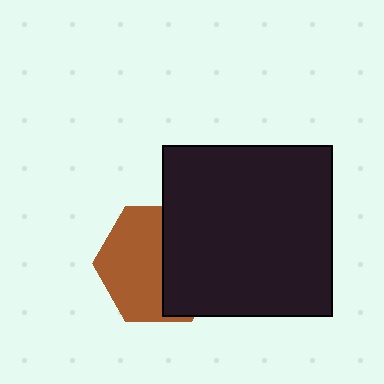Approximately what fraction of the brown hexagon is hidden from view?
Roughly 46% of the brown hexagon is hidden behind the black square.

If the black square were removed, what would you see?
You would see the complete brown hexagon.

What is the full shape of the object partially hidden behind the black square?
The partially hidden object is a brown hexagon.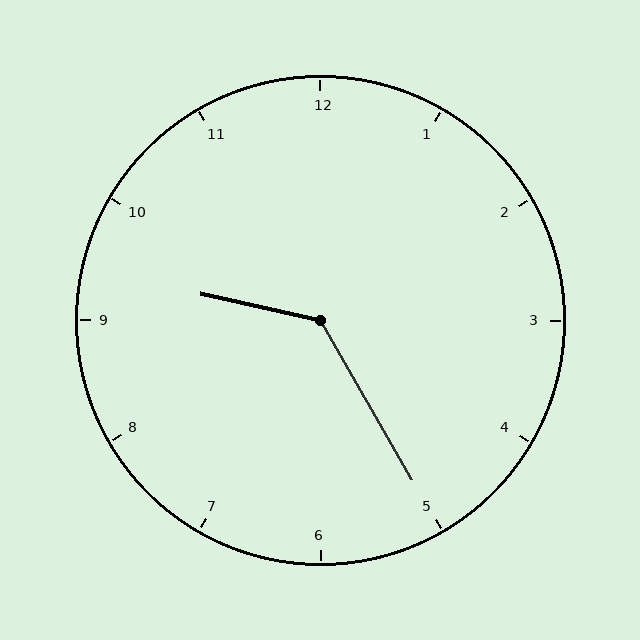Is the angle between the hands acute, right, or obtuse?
It is obtuse.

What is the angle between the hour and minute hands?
Approximately 132 degrees.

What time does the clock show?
9:25.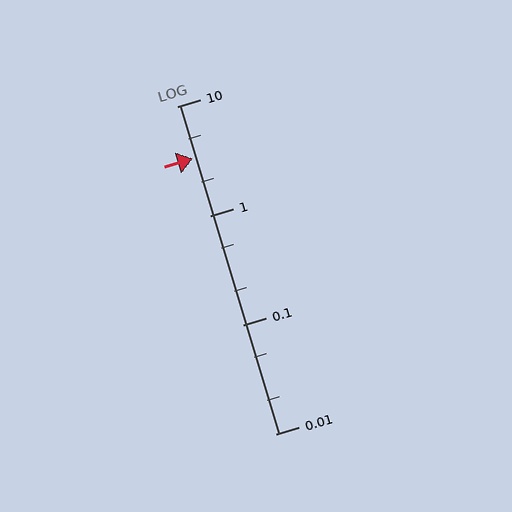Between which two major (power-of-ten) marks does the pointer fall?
The pointer is between 1 and 10.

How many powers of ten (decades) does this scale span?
The scale spans 3 decades, from 0.01 to 10.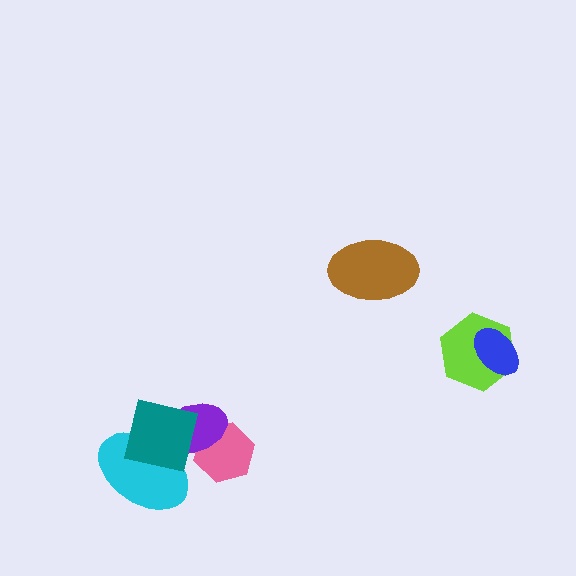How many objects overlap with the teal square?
3 objects overlap with the teal square.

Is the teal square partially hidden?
No, no other shape covers it.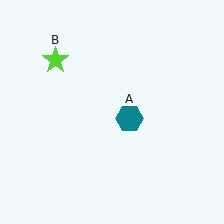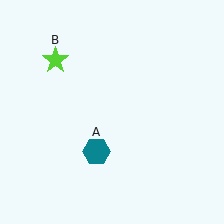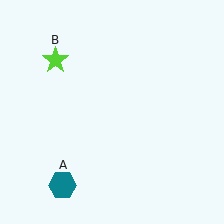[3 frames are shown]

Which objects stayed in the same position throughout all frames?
Lime star (object B) remained stationary.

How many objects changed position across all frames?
1 object changed position: teal hexagon (object A).